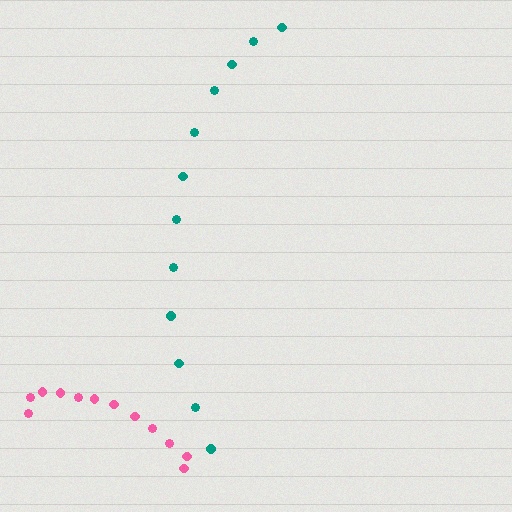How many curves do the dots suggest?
There are 2 distinct paths.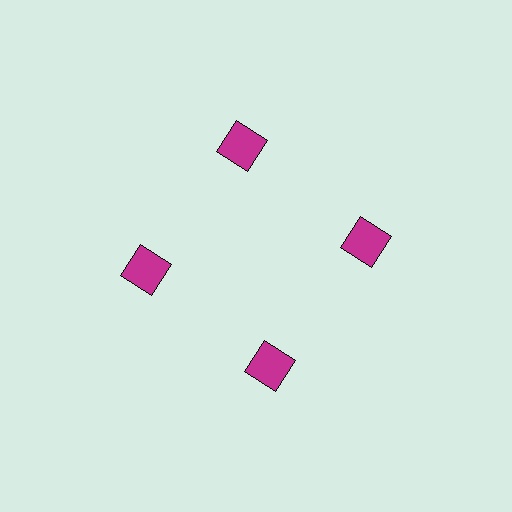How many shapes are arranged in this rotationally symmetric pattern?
There are 4 shapes, arranged in 4 groups of 1.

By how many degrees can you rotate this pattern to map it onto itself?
The pattern maps onto itself every 90 degrees of rotation.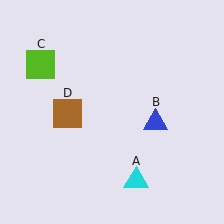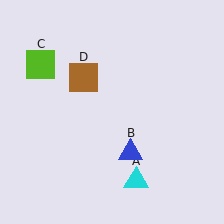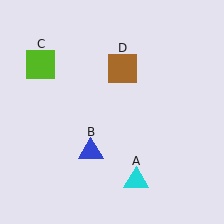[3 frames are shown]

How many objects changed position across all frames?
2 objects changed position: blue triangle (object B), brown square (object D).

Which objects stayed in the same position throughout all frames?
Cyan triangle (object A) and lime square (object C) remained stationary.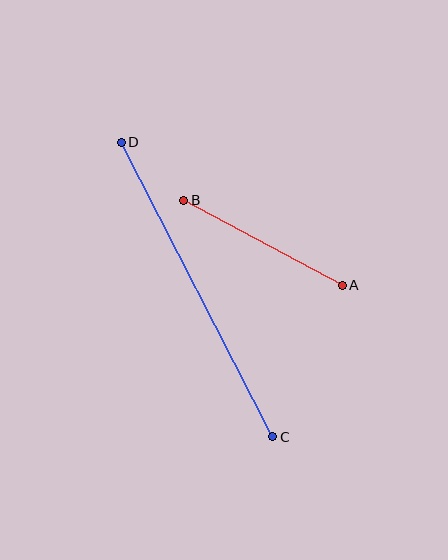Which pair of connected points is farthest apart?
Points C and D are farthest apart.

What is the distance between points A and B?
The distance is approximately 180 pixels.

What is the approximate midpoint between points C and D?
The midpoint is at approximately (197, 289) pixels.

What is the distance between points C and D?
The distance is approximately 331 pixels.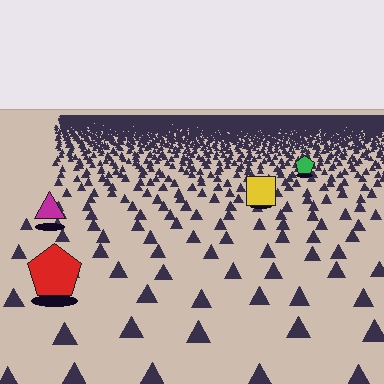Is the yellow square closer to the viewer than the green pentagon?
Yes. The yellow square is closer — you can tell from the texture gradient: the ground texture is coarser near it.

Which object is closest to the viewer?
The red pentagon is closest. The texture marks near it are larger and more spread out.